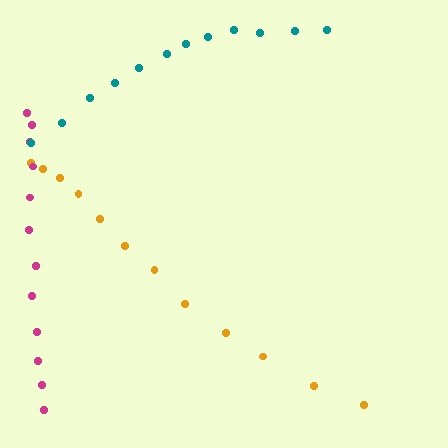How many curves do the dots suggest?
There are 3 distinct paths.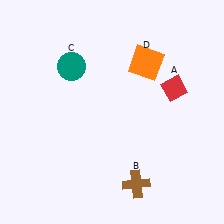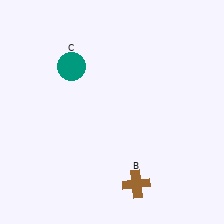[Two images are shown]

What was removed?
The orange square (D), the red diamond (A) were removed in Image 2.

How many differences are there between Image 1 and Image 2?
There are 2 differences between the two images.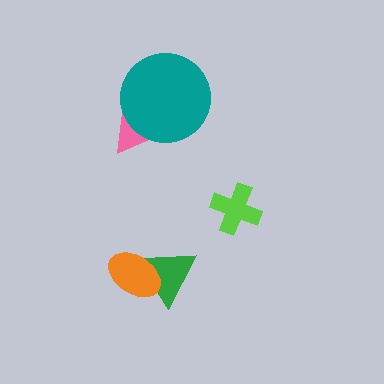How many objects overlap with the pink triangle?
1 object overlaps with the pink triangle.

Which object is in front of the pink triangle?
The teal circle is in front of the pink triangle.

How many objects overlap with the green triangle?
1 object overlaps with the green triangle.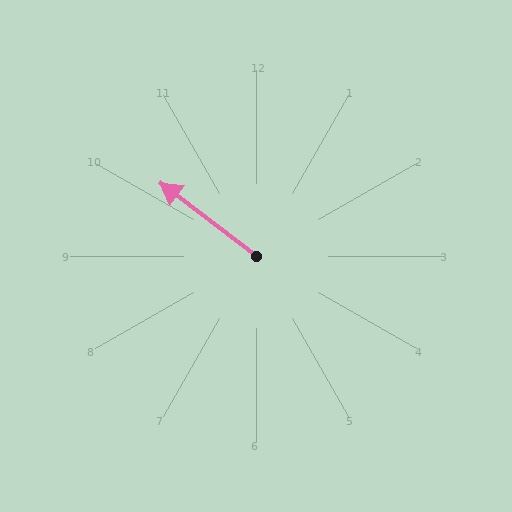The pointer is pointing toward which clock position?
Roughly 10 o'clock.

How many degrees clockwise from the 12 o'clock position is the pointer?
Approximately 307 degrees.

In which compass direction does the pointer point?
Northwest.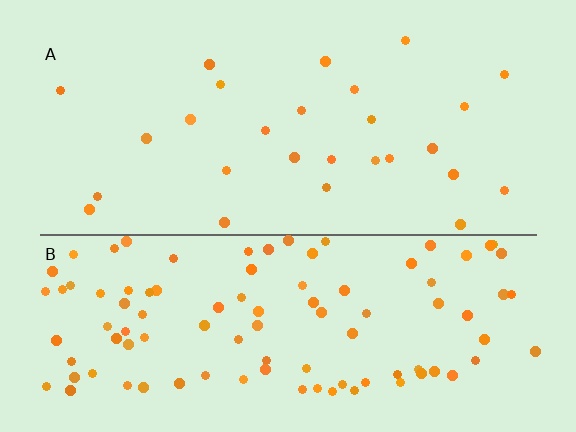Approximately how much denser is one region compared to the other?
Approximately 3.7× — region B over region A.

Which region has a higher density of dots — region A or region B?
B (the bottom).